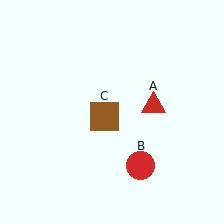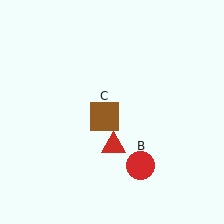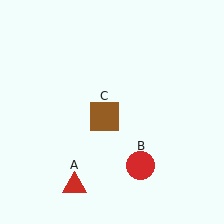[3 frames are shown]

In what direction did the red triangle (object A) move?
The red triangle (object A) moved down and to the left.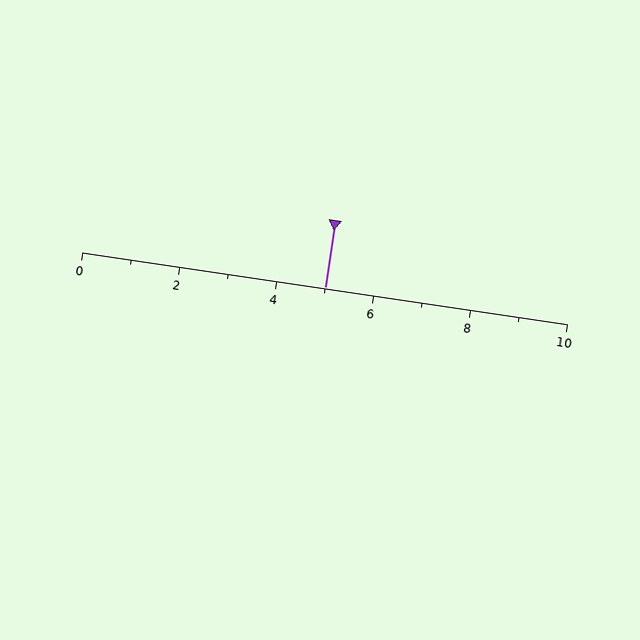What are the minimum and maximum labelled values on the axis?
The axis runs from 0 to 10.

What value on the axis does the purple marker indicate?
The marker indicates approximately 5.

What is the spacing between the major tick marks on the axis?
The major ticks are spaced 2 apart.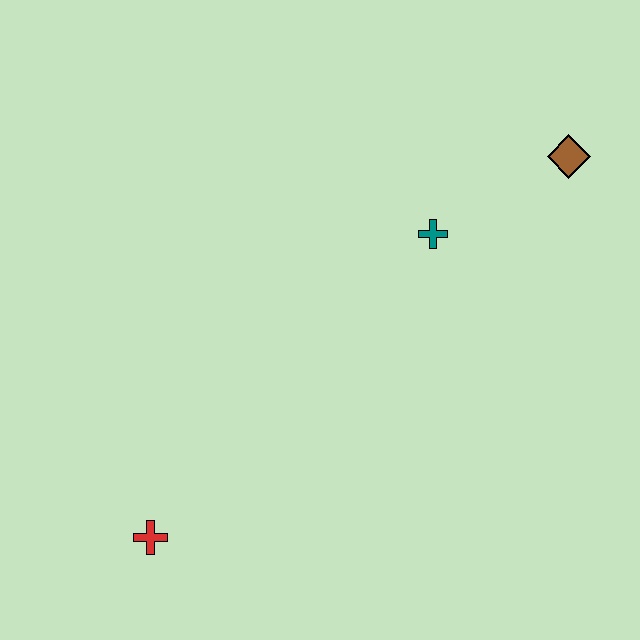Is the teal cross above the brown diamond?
No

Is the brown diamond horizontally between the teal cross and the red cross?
No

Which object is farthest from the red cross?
The brown diamond is farthest from the red cross.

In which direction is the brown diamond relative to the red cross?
The brown diamond is to the right of the red cross.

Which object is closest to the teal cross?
The brown diamond is closest to the teal cross.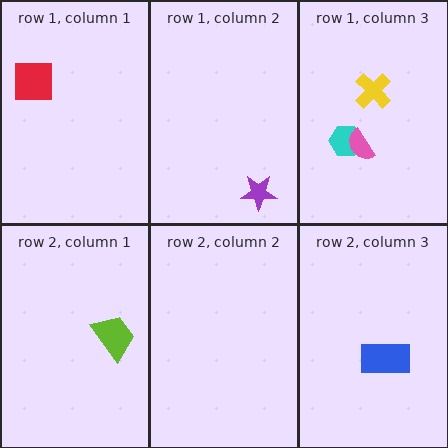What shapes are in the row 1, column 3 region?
The cyan hexagon, the yellow cross, the pink semicircle.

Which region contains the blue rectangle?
The row 2, column 3 region.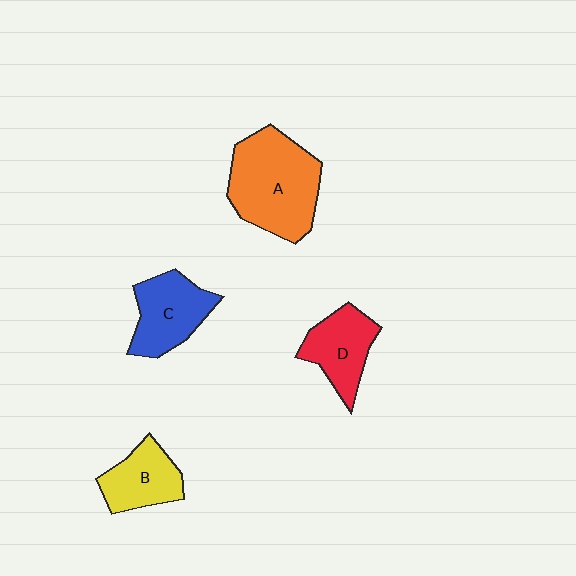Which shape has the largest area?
Shape A (orange).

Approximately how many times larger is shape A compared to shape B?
Approximately 1.9 times.